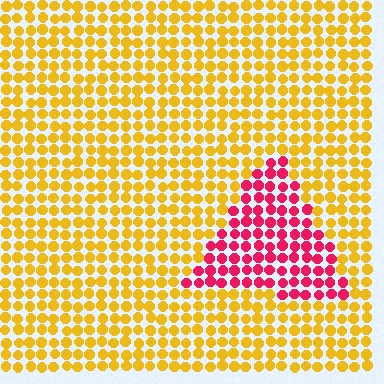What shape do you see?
I see a triangle.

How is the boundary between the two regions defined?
The boundary is defined purely by a slight shift in hue (about 66 degrees). Spacing, size, and orientation are identical on both sides.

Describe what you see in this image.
The image is filled with small yellow elements in a uniform arrangement. A triangle-shaped region is visible where the elements are tinted to a slightly different hue, forming a subtle color boundary.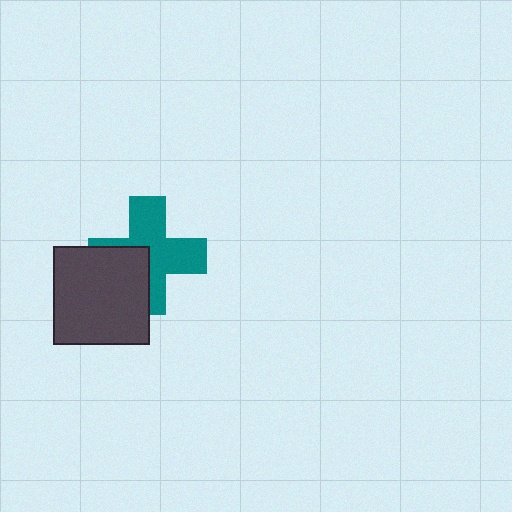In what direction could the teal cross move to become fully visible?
The teal cross could move toward the upper-right. That would shift it out from behind the dark gray rectangle entirely.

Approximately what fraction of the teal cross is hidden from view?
Roughly 35% of the teal cross is hidden behind the dark gray rectangle.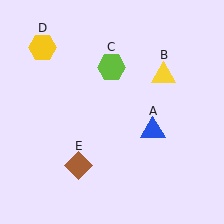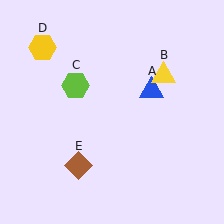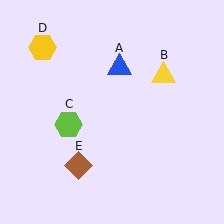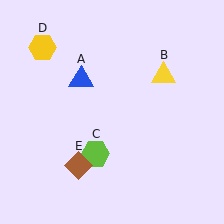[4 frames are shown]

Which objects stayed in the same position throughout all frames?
Yellow triangle (object B) and yellow hexagon (object D) and brown diamond (object E) remained stationary.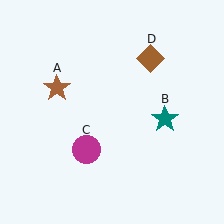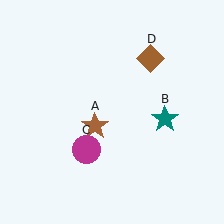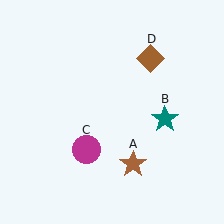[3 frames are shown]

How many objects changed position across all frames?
1 object changed position: brown star (object A).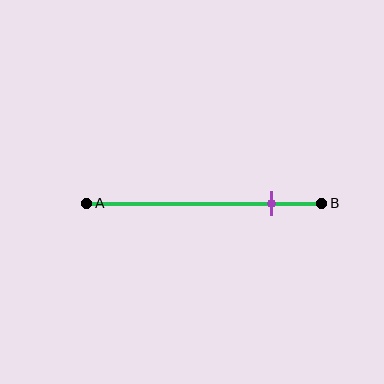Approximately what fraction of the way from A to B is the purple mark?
The purple mark is approximately 80% of the way from A to B.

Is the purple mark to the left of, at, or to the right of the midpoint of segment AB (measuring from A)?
The purple mark is to the right of the midpoint of segment AB.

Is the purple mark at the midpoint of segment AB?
No, the mark is at about 80% from A, not at the 50% midpoint.